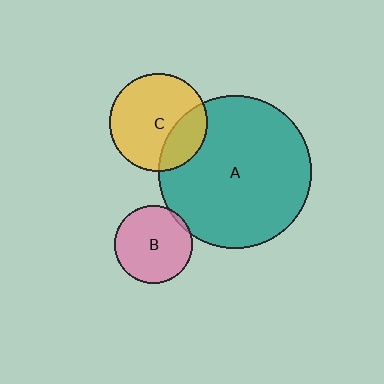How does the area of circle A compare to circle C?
Approximately 2.4 times.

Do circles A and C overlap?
Yes.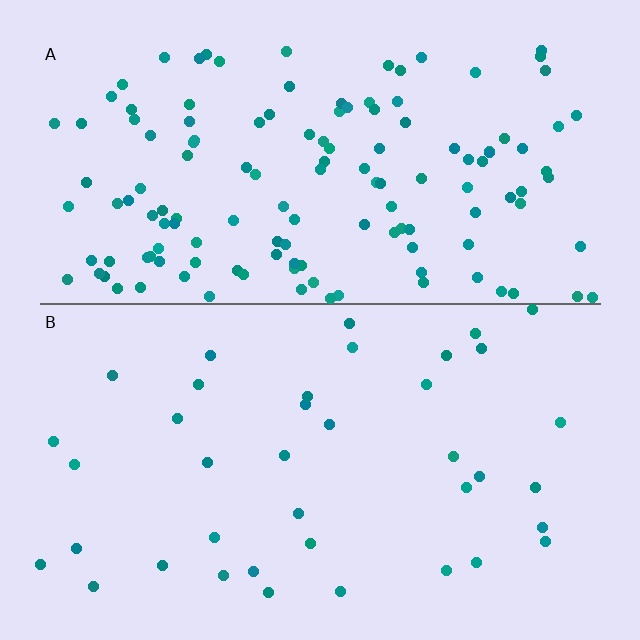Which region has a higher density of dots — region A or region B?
A (the top).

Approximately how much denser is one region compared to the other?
Approximately 3.5× — region A over region B.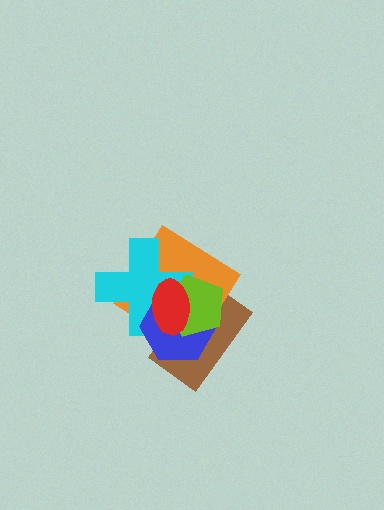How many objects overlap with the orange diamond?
5 objects overlap with the orange diamond.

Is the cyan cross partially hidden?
Yes, it is partially covered by another shape.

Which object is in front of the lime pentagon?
The red ellipse is in front of the lime pentagon.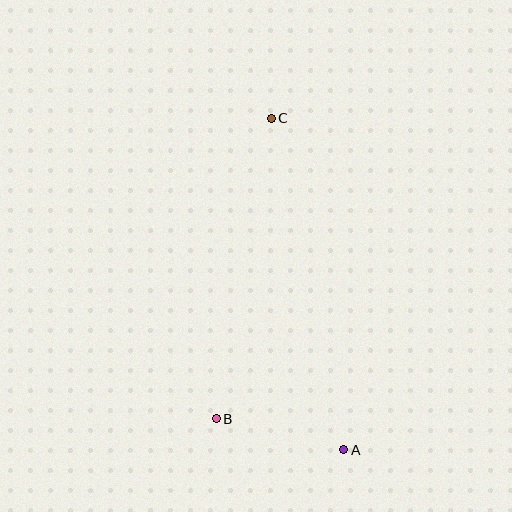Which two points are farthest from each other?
Points A and C are farthest from each other.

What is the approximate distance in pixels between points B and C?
The distance between B and C is approximately 305 pixels.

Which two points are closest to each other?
Points A and B are closest to each other.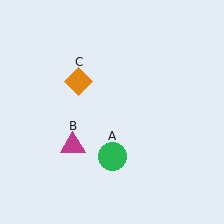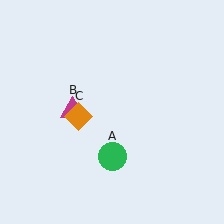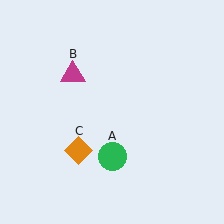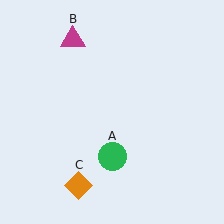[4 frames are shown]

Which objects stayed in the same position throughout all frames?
Green circle (object A) remained stationary.